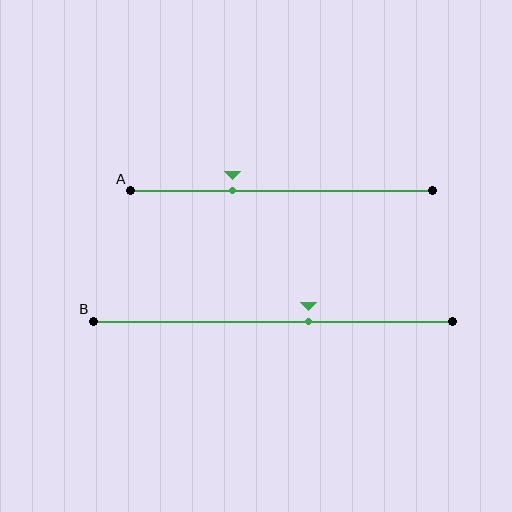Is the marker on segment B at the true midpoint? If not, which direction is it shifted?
No, the marker on segment B is shifted to the right by about 10% of the segment length.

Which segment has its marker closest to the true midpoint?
Segment B has its marker closest to the true midpoint.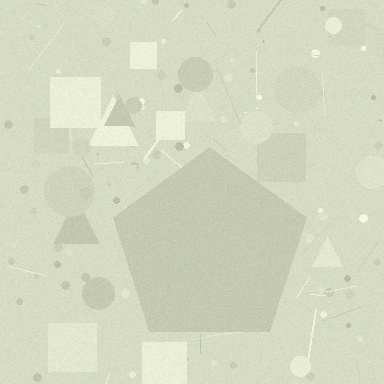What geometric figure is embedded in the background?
A pentagon is embedded in the background.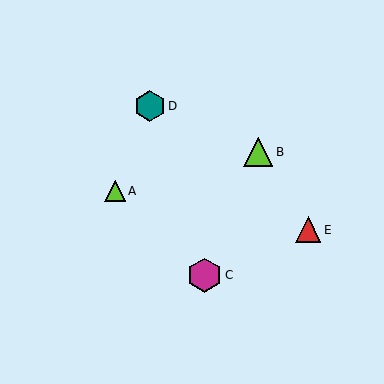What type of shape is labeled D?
Shape D is a teal hexagon.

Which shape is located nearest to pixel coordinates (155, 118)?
The teal hexagon (labeled D) at (150, 106) is nearest to that location.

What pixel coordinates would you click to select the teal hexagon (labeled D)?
Click at (150, 106) to select the teal hexagon D.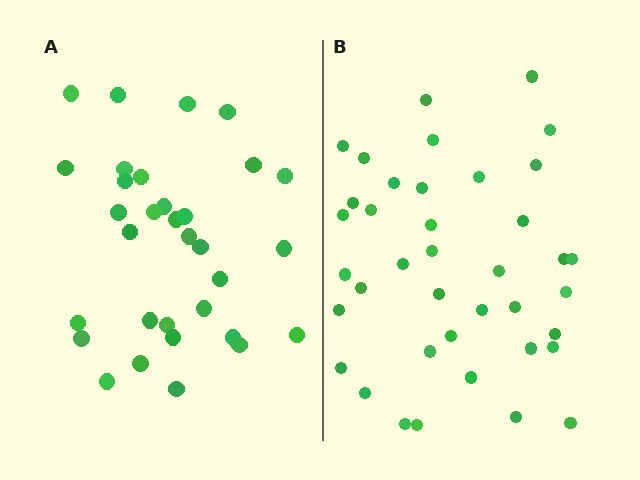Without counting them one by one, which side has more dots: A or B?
Region B (the right region) has more dots.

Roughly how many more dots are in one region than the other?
Region B has roughly 8 or so more dots than region A.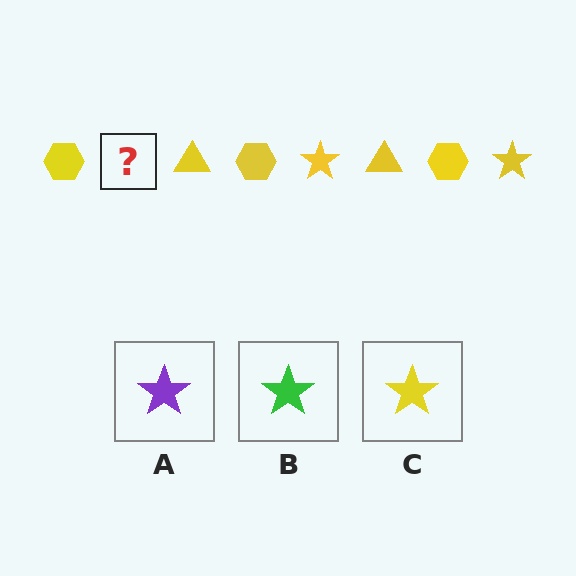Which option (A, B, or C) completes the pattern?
C.